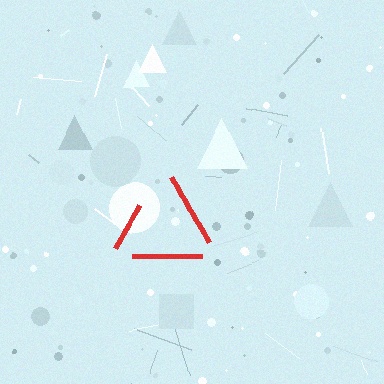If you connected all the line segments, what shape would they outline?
They would outline a triangle.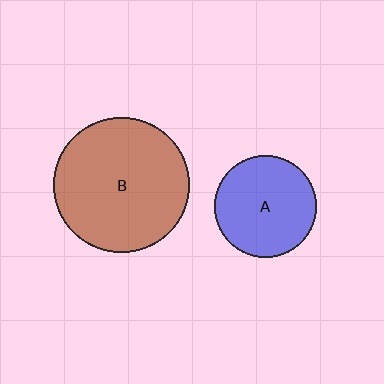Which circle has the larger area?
Circle B (brown).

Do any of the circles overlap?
No, none of the circles overlap.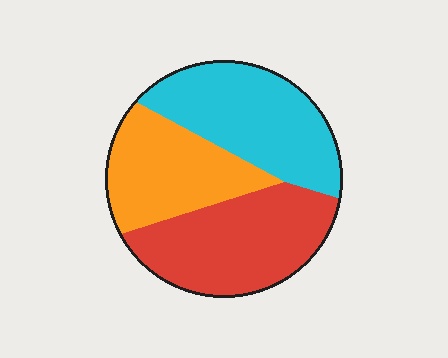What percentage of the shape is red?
Red takes up about three eighths (3/8) of the shape.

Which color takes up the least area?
Orange, at roughly 30%.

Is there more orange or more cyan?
Cyan.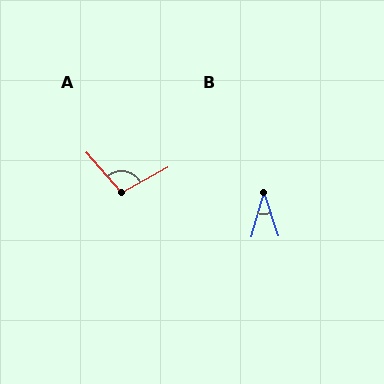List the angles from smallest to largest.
B (33°), A (102°).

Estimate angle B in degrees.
Approximately 33 degrees.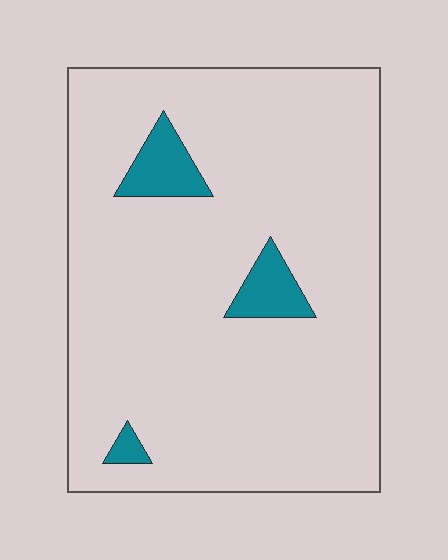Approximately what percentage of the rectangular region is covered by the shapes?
Approximately 5%.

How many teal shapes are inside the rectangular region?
3.